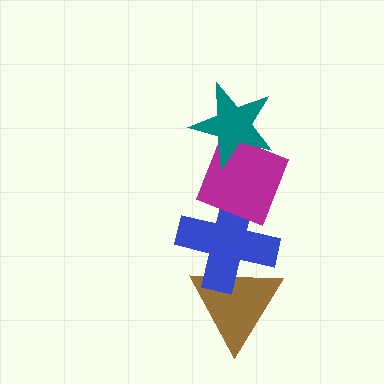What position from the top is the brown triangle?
The brown triangle is 4th from the top.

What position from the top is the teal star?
The teal star is 1st from the top.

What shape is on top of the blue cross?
The magenta diamond is on top of the blue cross.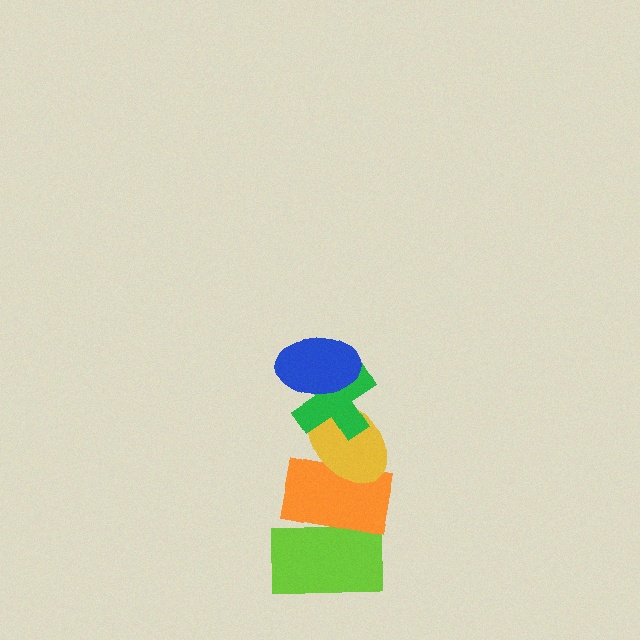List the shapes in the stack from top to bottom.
From top to bottom: the blue ellipse, the green cross, the yellow ellipse, the orange rectangle, the lime rectangle.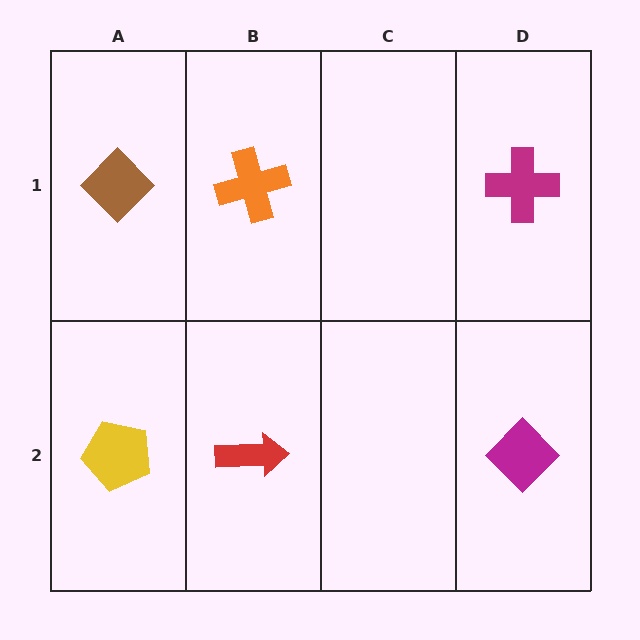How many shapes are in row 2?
3 shapes.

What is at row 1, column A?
A brown diamond.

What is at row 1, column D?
A magenta cross.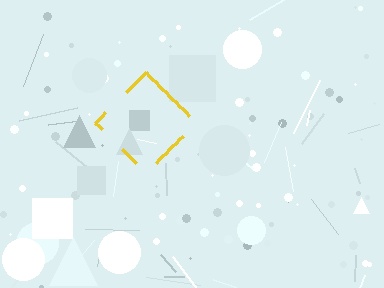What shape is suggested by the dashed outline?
The dashed outline suggests a diamond.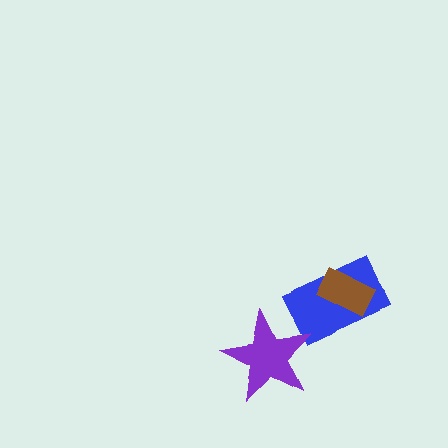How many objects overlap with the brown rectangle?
1 object overlaps with the brown rectangle.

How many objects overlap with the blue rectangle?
1 object overlaps with the blue rectangle.